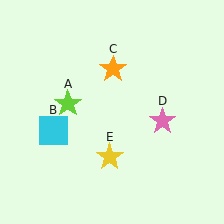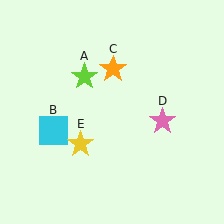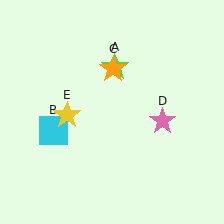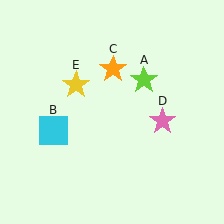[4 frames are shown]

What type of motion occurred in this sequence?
The lime star (object A), yellow star (object E) rotated clockwise around the center of the scene.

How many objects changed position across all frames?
2 objects changed position: lime star (object A), yellow star (object E).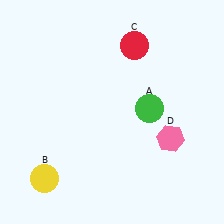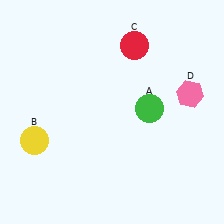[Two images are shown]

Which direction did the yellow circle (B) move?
The yellow circle (B) moved up.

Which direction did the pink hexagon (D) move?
The pink hexagon (D) moved up.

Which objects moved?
The objects that moved are: the yellow circle (B), the pink hexagon (D).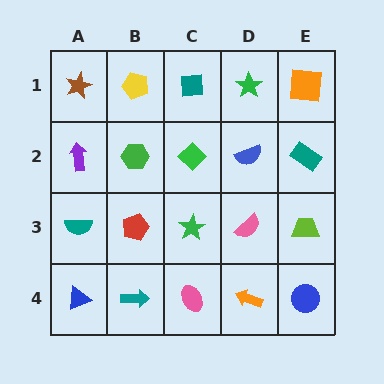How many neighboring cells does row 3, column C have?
4.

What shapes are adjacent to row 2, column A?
A brown star (row 1, column A), a teal semicircle (row 3, column A), a green hexagon (row 2, column B).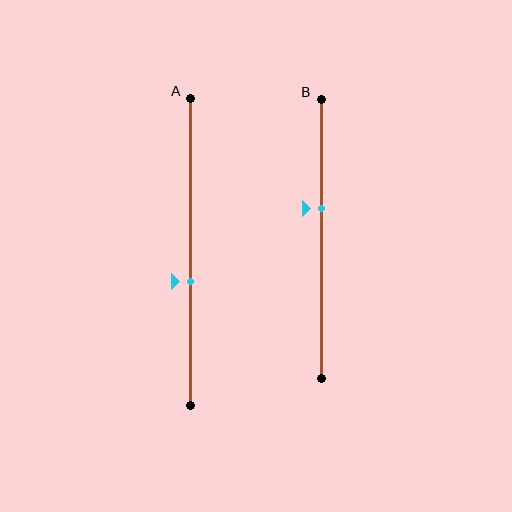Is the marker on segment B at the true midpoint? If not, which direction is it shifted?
No, the marker on segment B is shifted upward by about 11% of the segment length.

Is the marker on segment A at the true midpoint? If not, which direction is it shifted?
No, the marker on segment A is shifted downward by about 10% of the segment length.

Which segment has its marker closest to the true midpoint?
Segment A has its marker closest to the true midpoint.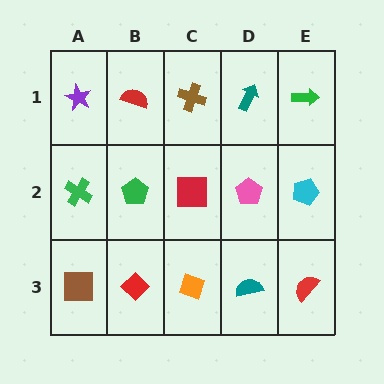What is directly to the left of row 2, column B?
A green cross.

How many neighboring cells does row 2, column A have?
3.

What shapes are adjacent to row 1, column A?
A green cross (row 2, column A), a red semicircle (row 1, column B).